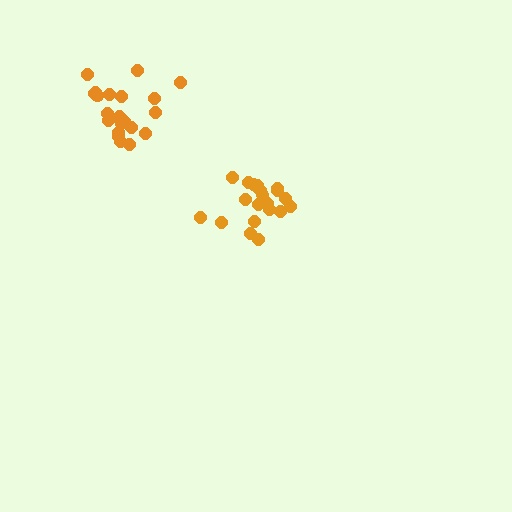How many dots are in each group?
Group 1: 21 dots, Group 2: 21 dots (42 total).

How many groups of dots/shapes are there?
There are 2 groups.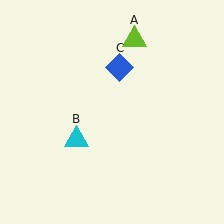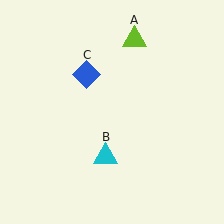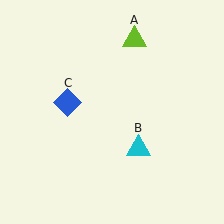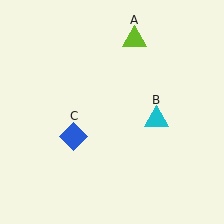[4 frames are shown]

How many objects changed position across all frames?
2 objects changed position: cyan triangle (object B), blue diamond (object C).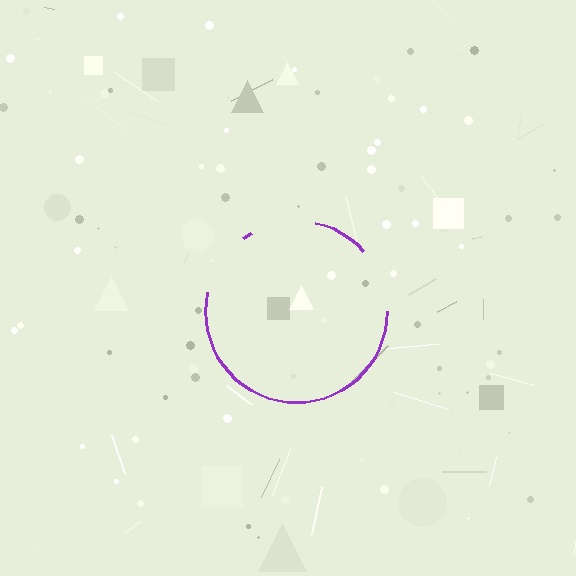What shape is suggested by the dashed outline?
The dashed outline suggests a circle.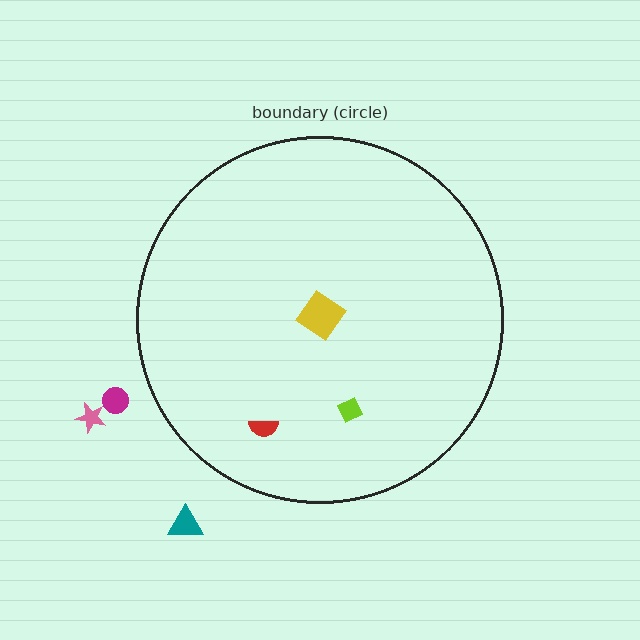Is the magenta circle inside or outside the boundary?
Outside.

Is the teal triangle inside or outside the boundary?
Outside.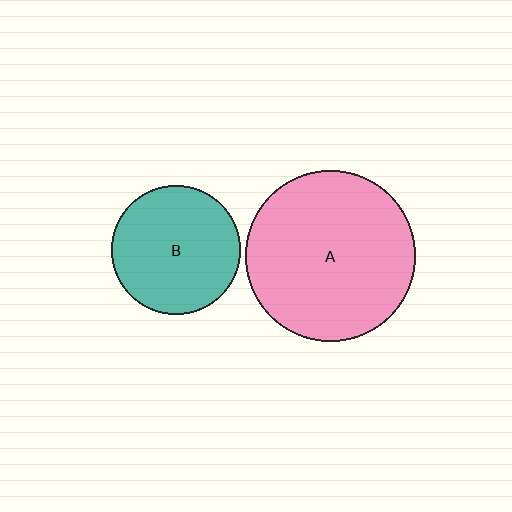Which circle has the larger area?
Circle A (pink).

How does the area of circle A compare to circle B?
Approximately 1.8 times.